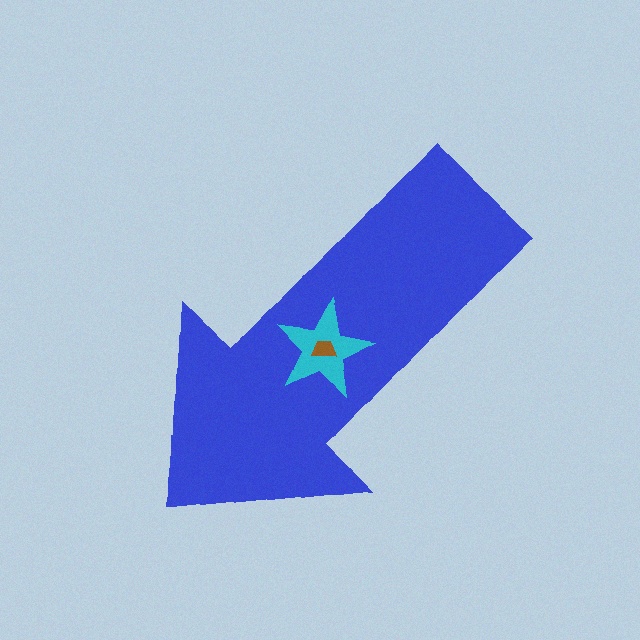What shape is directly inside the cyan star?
The brown trapezoid.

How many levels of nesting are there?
3.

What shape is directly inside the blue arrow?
The cyan star.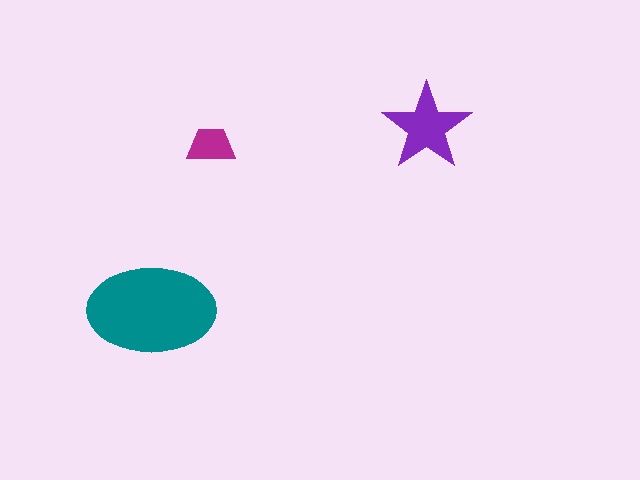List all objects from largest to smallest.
The teal ellipse, the purple star, the magenta trapezoid.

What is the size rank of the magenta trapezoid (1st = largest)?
3rd.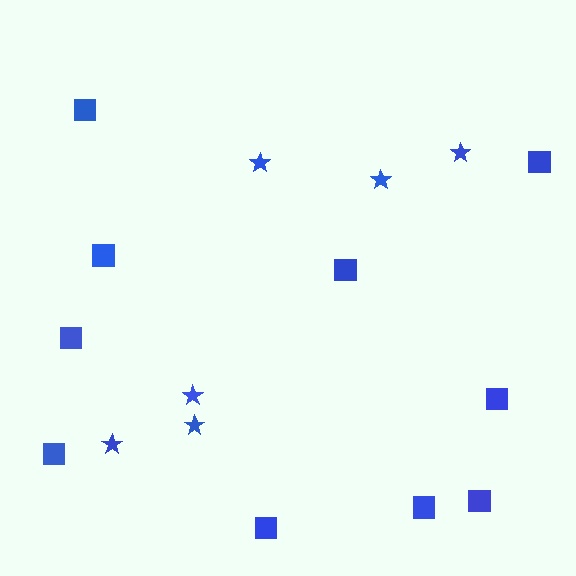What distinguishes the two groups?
There are 2 groups: one group of stars (6) and one group of squares (10).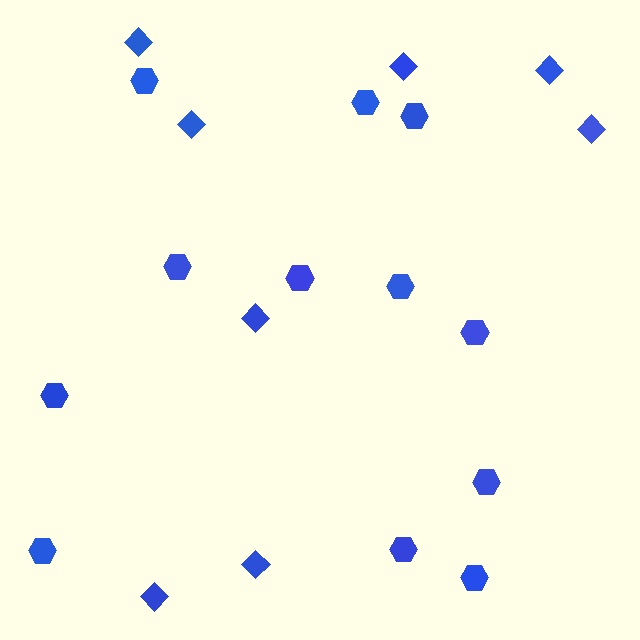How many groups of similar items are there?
There are 2 groups: one group of hexagons (12) and one group of diamonds (8).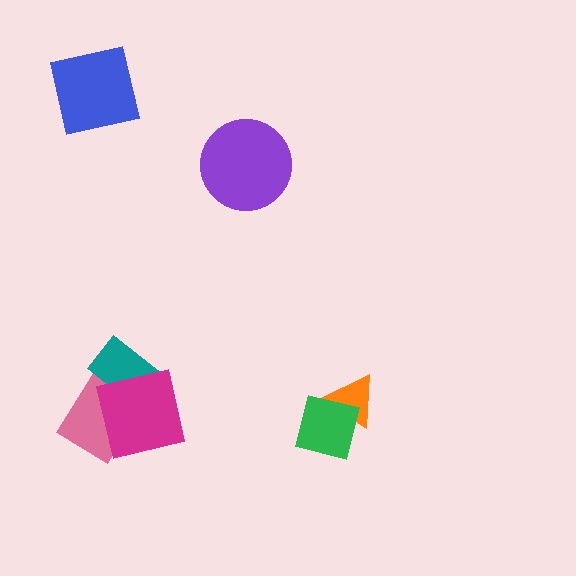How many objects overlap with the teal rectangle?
2 objects overlap with the teal rectangle.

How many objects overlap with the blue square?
0 objects overlap with the blue square.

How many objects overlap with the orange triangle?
1 object overlaps with the orange triangle.